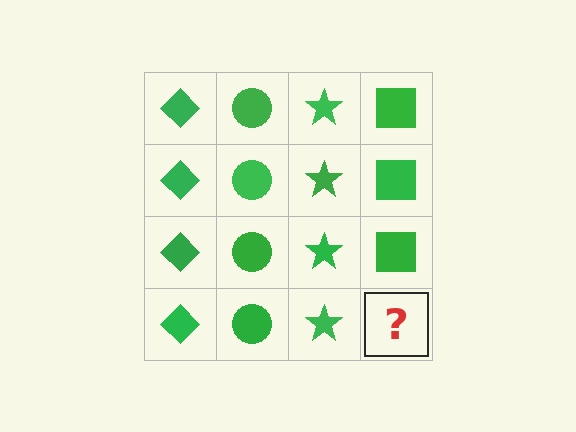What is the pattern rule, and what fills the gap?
The rule is that each column has a consistent shape. The gap should be filled with a green square.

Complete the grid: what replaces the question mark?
The question mark should be replaced with a green square.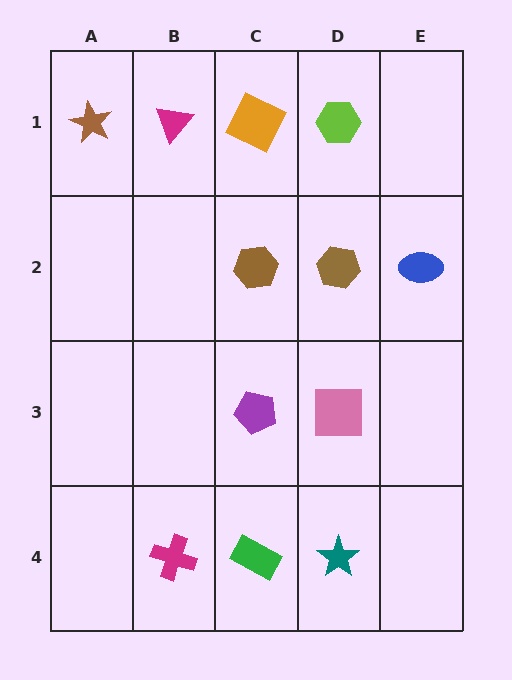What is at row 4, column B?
A magenta cross.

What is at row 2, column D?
A brown hexagon.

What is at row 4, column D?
A teal star.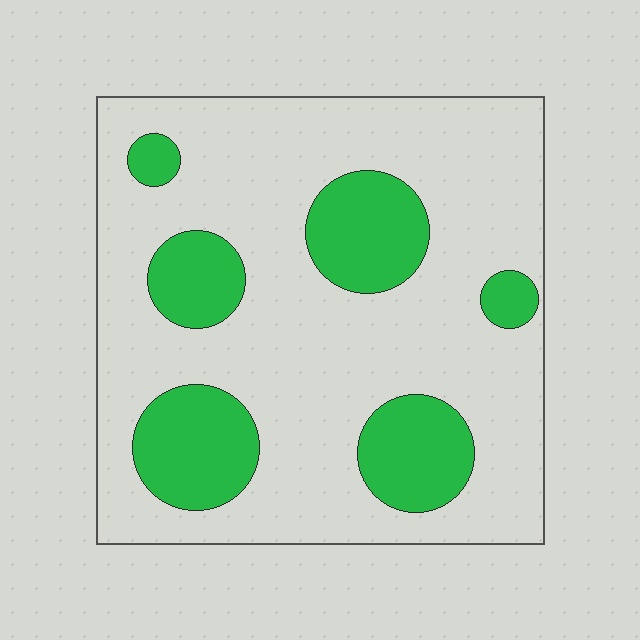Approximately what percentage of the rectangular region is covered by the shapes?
Approximately 25%.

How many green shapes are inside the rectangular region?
6.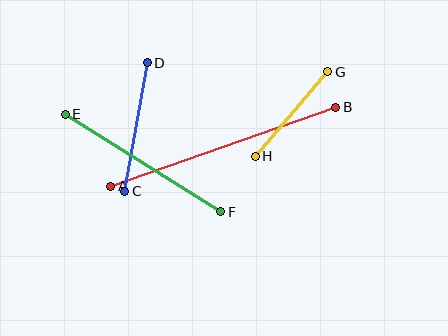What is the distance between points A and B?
The distance is approximately 239 pixels.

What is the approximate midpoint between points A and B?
The midpoint is at approximately (223, 147) pixels.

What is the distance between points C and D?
The distance is approximately 131 pixels.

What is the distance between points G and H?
The distance is approximately 111 pixels.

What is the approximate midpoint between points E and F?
The midpoint is at approximately (143, 163) pixels.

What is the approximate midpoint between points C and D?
The midpoint is at approximately (136, 127) pixels.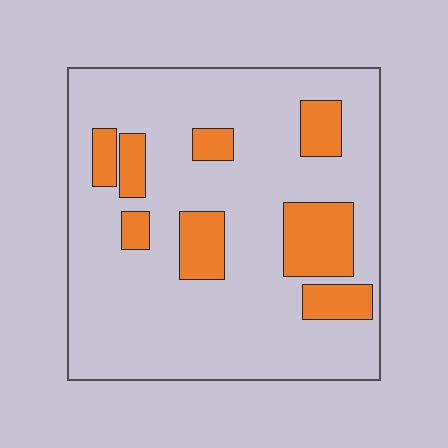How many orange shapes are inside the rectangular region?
8.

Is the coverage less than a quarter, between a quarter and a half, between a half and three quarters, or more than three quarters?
Less than a quarter.